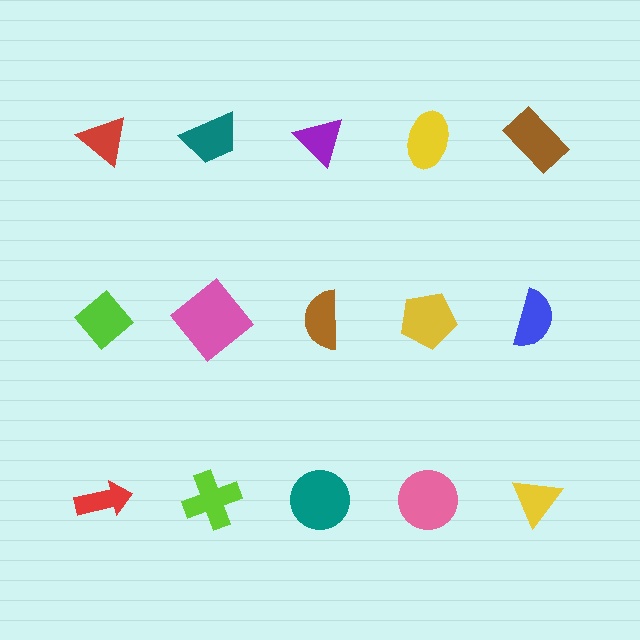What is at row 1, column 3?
A purple triangle.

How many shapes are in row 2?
5 shapes.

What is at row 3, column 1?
A red arrow.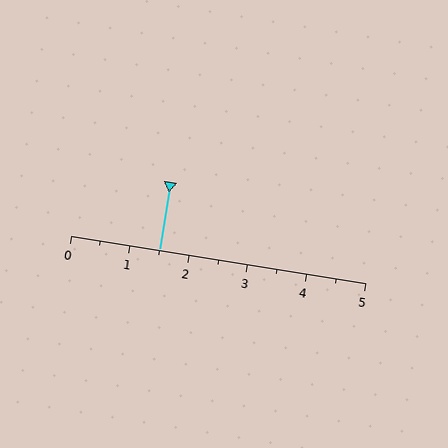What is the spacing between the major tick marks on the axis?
The major ticks are spaced 1 apart.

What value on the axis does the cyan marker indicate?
The marker indicates approximately 1.5.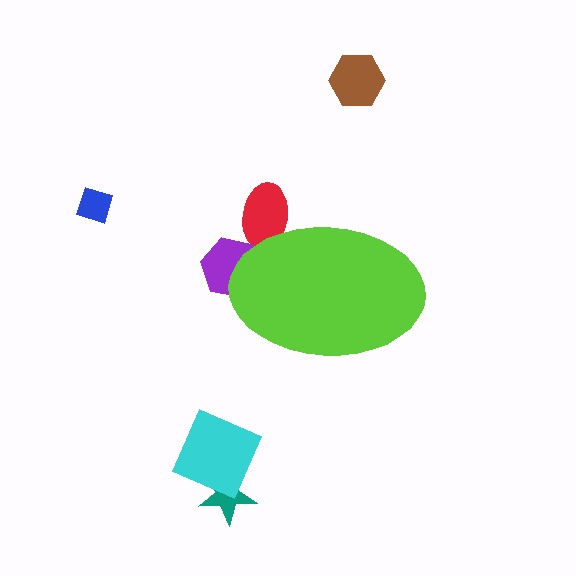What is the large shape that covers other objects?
A lime ellipse.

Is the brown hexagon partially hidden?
No, the brown hexagon is fully visible.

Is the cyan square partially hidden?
No, the cyan square is fully visible.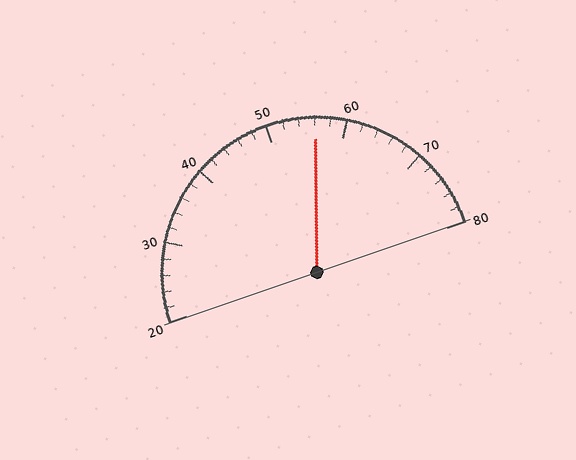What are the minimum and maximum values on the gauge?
The gauge ranges from 20 to 80.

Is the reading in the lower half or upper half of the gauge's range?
The reading is in the upper half of the range (20 to 80).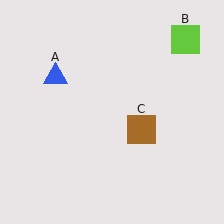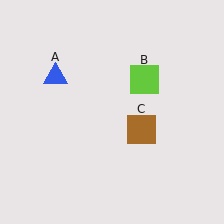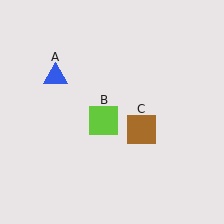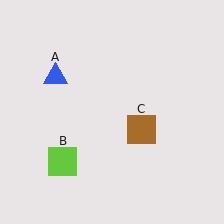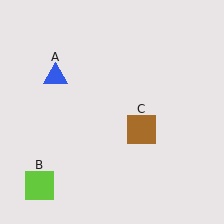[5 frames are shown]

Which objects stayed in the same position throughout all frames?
Blue triangle (object A) and brown square (object C) remained stationary.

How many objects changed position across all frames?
1 object changed position: lime square (object B).